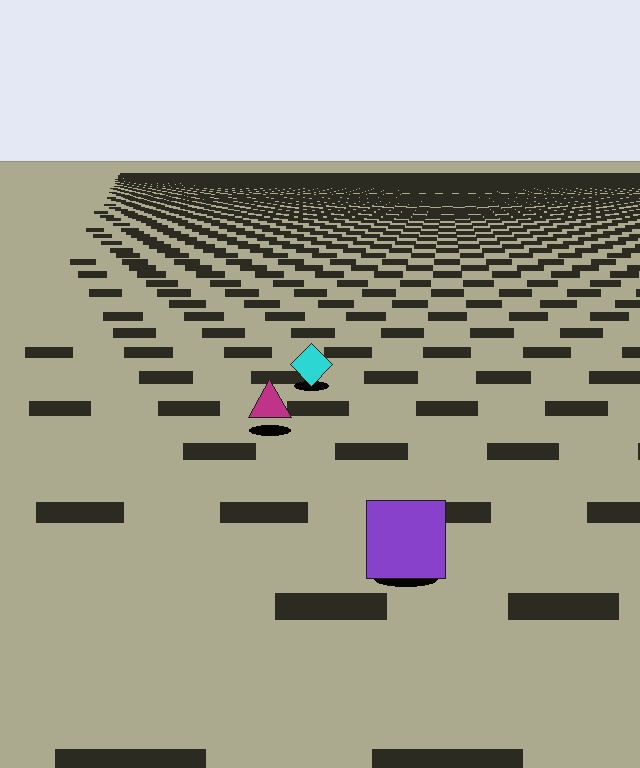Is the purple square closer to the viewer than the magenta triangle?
Yes. The purple square is closer — you can tell from the texture gradient: the ground texture is coarser near it.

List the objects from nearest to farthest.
From nearest to farthest: the purple square, the magenta triangle, the cyan diamond.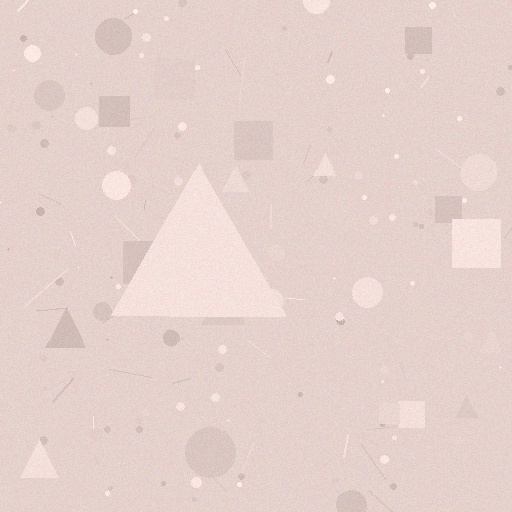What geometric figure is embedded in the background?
A triangle is embedded in the background.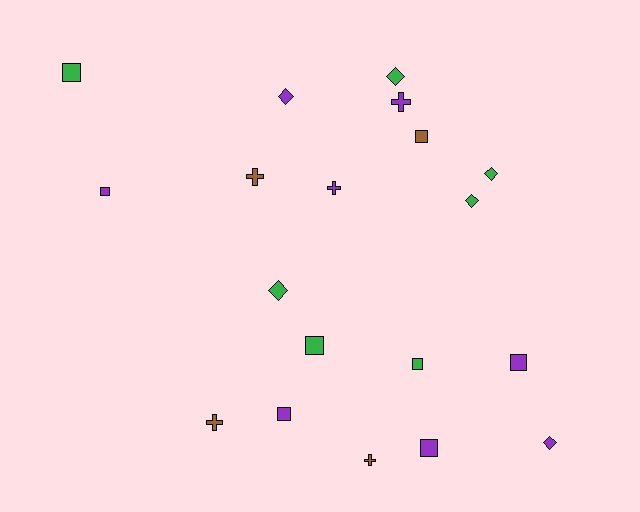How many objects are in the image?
There are 19 objects.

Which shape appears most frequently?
Square, with 8 objects.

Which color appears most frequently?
Purple, with 8 objects.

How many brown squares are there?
There is 1 brown square.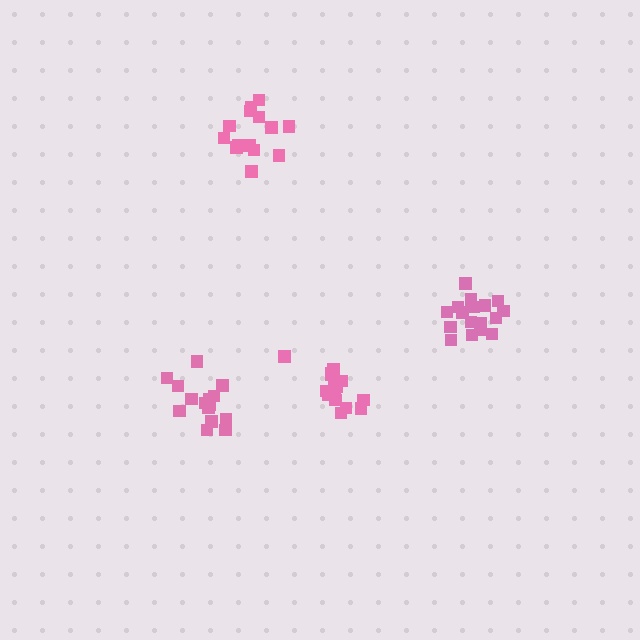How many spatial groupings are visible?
There are 4 spatial groupings.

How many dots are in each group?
Group 1: 15 dots, Group 2: 14 dots, Group 3: 18 dots, Group 4: 15 dots (62 total).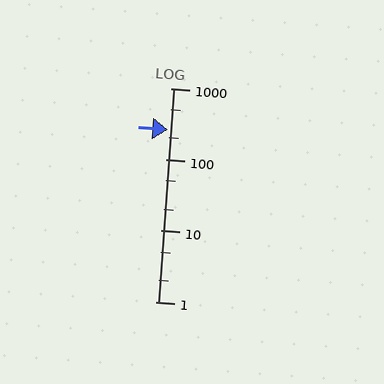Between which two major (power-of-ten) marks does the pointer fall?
The pointer is between 100 and 1000.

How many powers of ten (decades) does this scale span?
The scale spans 3 decades, from 1 to 1000.